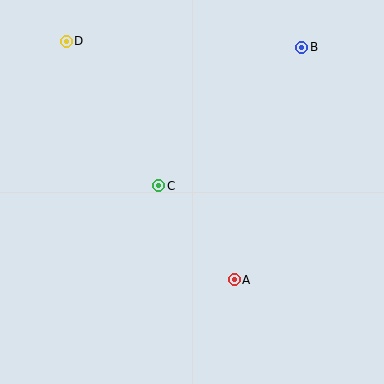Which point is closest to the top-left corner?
Point D is closest to the top-left corner.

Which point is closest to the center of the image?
Point C at (159, 186) is closest to the center.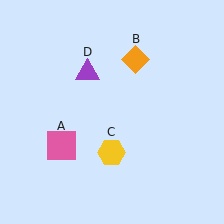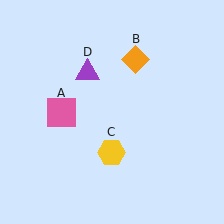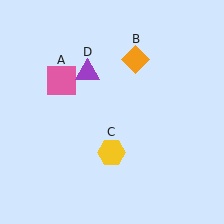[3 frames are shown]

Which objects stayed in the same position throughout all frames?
Orange diamond (object B) and yellow hexagon (object C) and purple triangle (object D) remained stationary.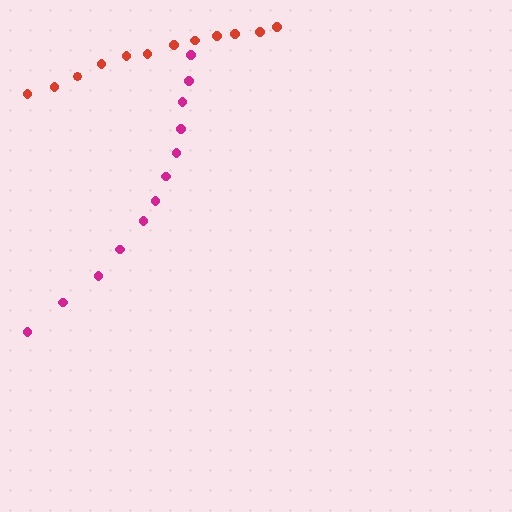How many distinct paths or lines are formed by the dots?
There are 2 distinct paths.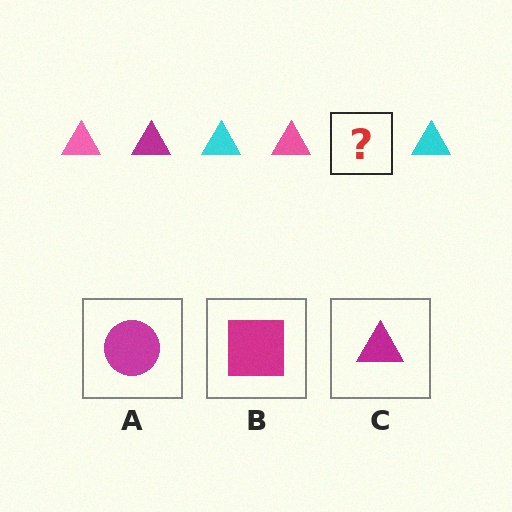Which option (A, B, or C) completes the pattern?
C.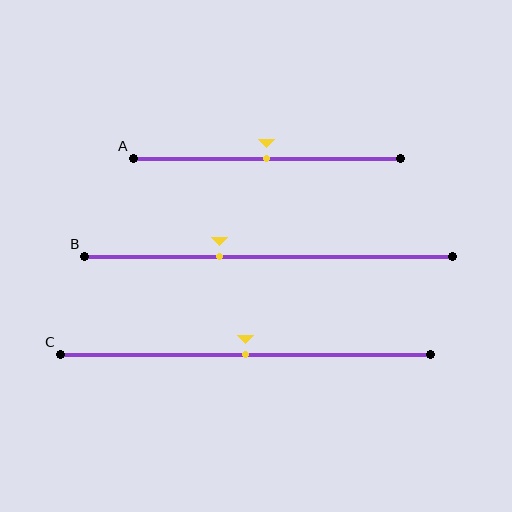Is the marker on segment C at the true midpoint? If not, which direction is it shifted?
Yes, the marker on segment C is at the true midpoint.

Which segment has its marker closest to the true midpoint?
Segment A has its marker closest to the true midpoint.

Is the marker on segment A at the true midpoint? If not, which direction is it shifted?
Yes, the marker on segment A is at the true midpoint.